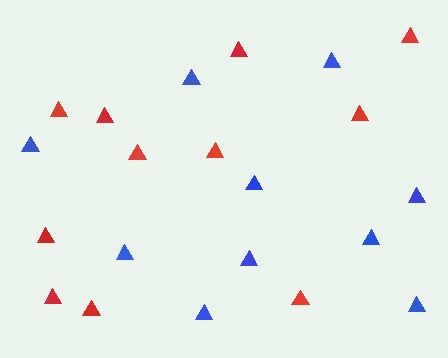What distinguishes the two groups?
There are 2 groups: one group of red triangles (11) and one group of blue triangles (10).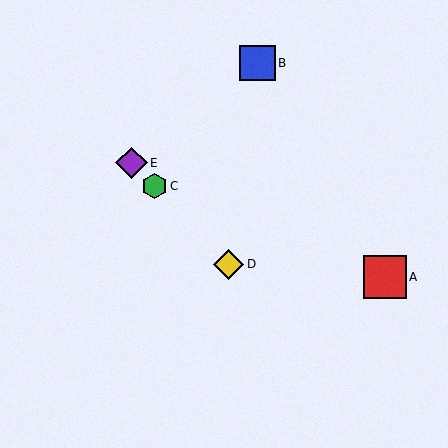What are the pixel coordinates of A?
Object A is at (385, 277).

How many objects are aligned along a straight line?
3 objects (C, D, E) are aligned along a straight line.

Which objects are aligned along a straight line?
Objects C, D, E are aligned along a straight line.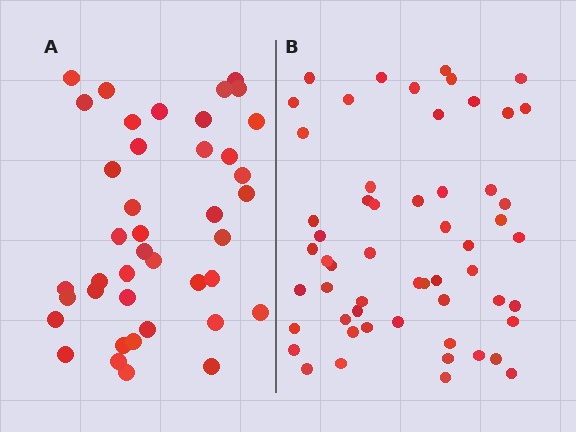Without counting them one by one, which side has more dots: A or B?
Region B (the right region) has more dots.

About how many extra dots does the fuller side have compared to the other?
Region B has approximately 15 more dots than region A.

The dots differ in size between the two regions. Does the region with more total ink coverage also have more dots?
No. Region A has more total ink coverage because its dots are larger, but region B actually contains more individual dots. Total area can be misleading — the number of items is what matters here.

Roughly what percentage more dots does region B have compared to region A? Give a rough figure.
About 35% more.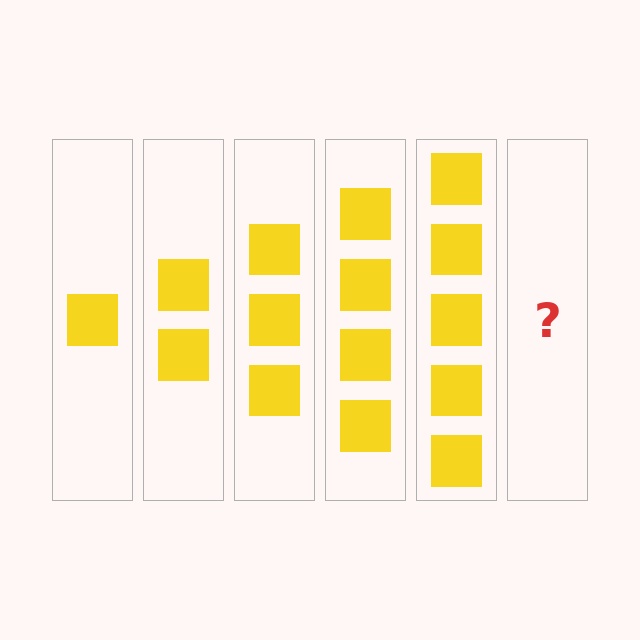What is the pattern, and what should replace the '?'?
The pattern is that each step adds one more square. The '?' should be 6 squares.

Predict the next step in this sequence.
The next step is 6 squares.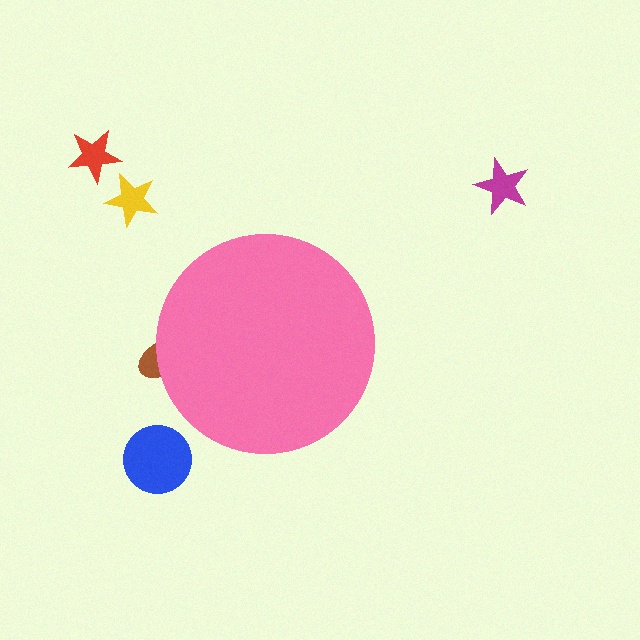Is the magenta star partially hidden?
No, the magenta star is fully visible.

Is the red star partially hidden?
No, the red star is fully visible.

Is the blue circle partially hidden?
No, the blue circle is fully visible.